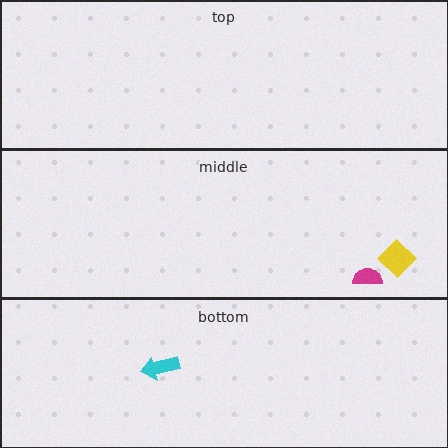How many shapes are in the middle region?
2.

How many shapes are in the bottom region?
1.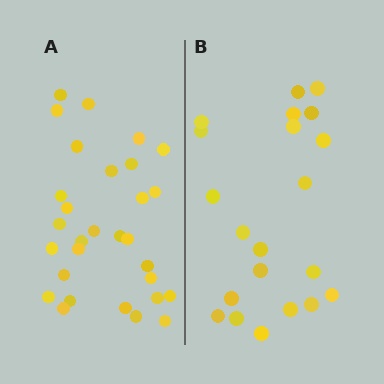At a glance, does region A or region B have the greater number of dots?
Region A (the left region) has more dots.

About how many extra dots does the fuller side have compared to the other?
Region A has roughly 8 or so more dots than region B.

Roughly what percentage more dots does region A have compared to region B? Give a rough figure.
About 45% more.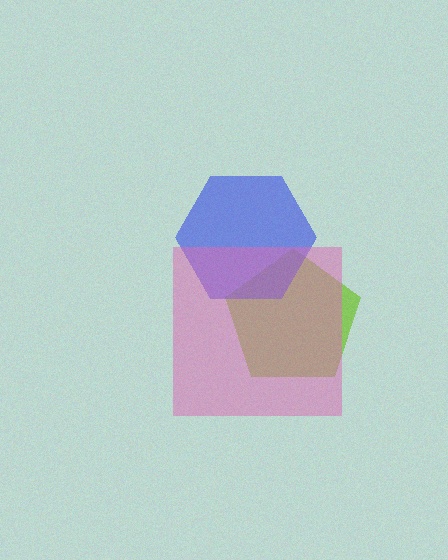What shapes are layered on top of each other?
The layered shapes are: a lime pentagon, a blue hexagon, a pink square.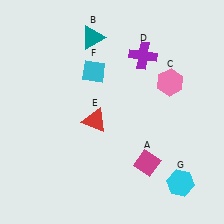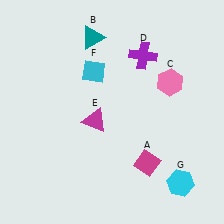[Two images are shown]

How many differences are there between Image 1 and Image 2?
There is 1 difference between the two images.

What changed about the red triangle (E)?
In Image 1, E is red. In Image 2, it changed to magenta.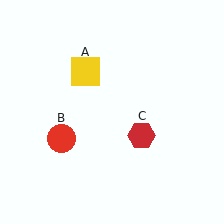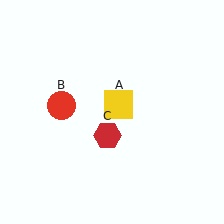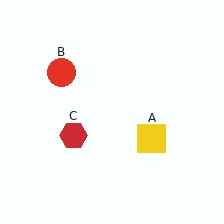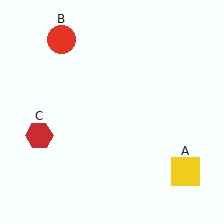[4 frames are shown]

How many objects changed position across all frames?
3 objects changed position: yellow square (object A), red circle (object B), red hexagon (object C).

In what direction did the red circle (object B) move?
The red circle (object B) moved up.